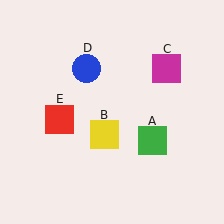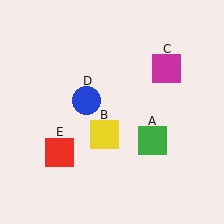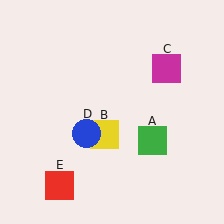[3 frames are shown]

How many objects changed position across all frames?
2 objects changed position: blue circle (object D), red square (object E).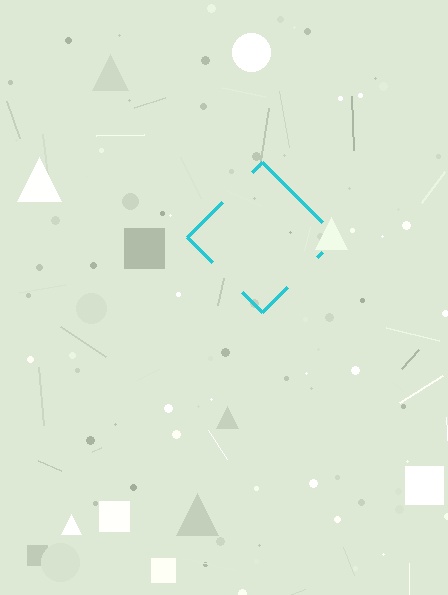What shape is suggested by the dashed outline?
The dashed outline suggests a diamond.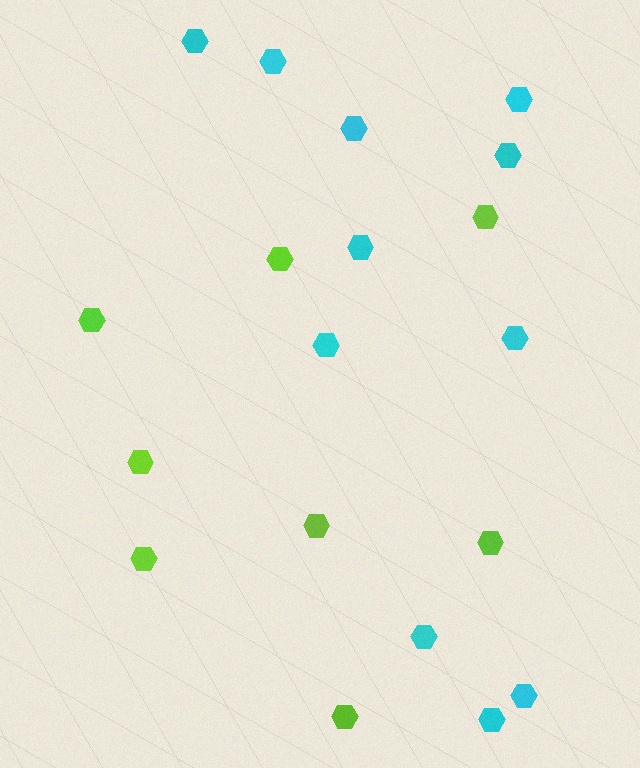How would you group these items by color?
There are 2 groups: one group of lime hexagons (8) and one group of cyan hexagons (11).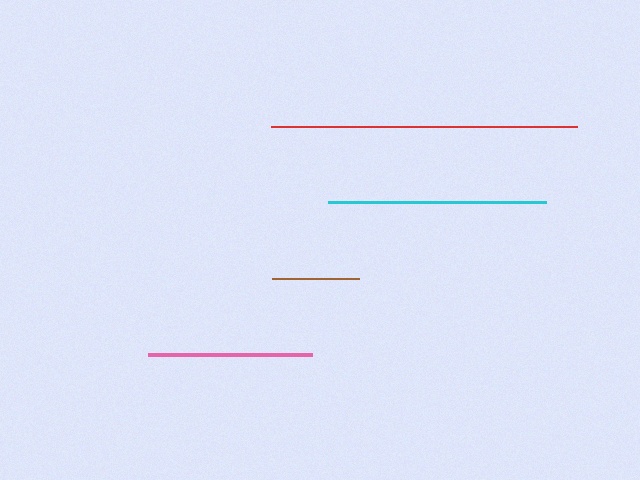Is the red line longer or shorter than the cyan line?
The red line is longer than the cyan line.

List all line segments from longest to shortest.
From longest to shortest: red, cyan, pink, brown.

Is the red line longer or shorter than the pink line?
The red line is longer than the pink line.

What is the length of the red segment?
The red segment is approximately 306 pixels long.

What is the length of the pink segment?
The pink segment is approximately 164 pixels long.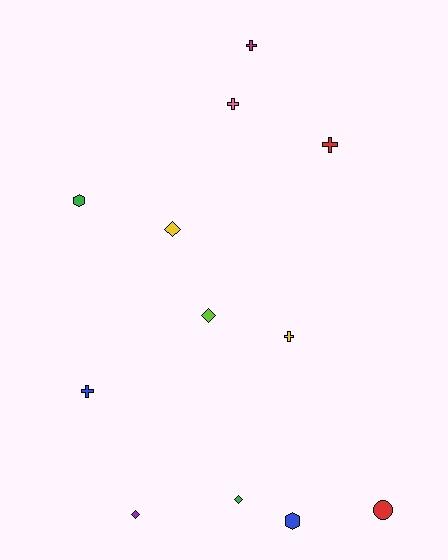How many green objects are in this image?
There are 2 green objects.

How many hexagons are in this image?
There are 2 hexagons.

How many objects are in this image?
There are 12 objects.